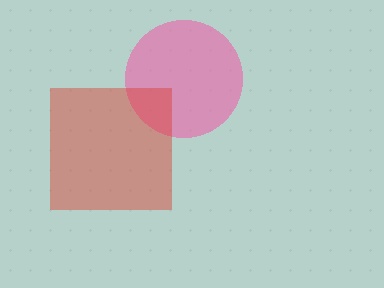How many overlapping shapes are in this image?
There are 2 overlapping shapes in the image.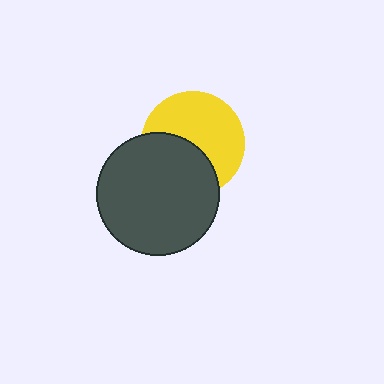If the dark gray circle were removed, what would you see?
You would see the complete yellow circle.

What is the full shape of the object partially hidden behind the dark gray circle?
The partially hidden object is a yellow circle.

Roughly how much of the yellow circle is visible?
About half of it is visible (roughly 59%).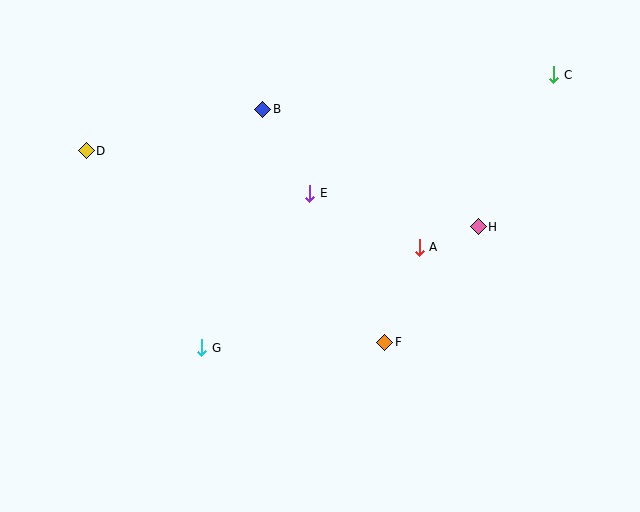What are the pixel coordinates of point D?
Point D is at (86, 151).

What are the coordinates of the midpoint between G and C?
The midpoint between G and C is at (378, 211).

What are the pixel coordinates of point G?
Point G is at (202, 348).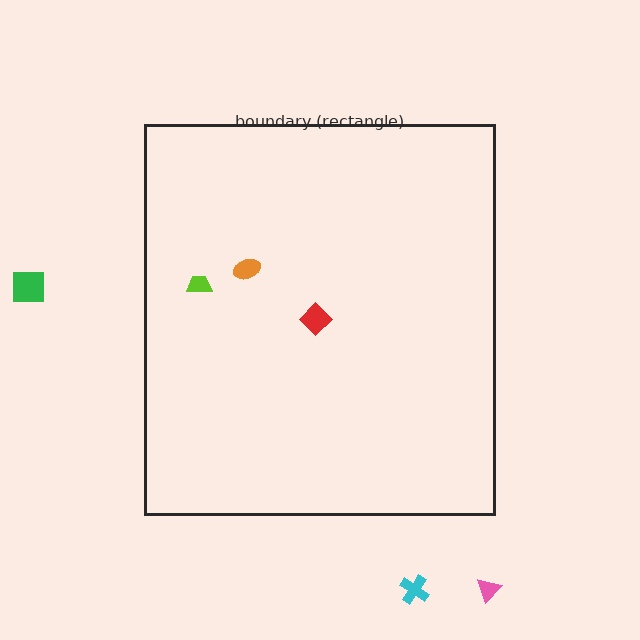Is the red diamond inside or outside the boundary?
Inside.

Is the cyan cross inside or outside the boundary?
Outside.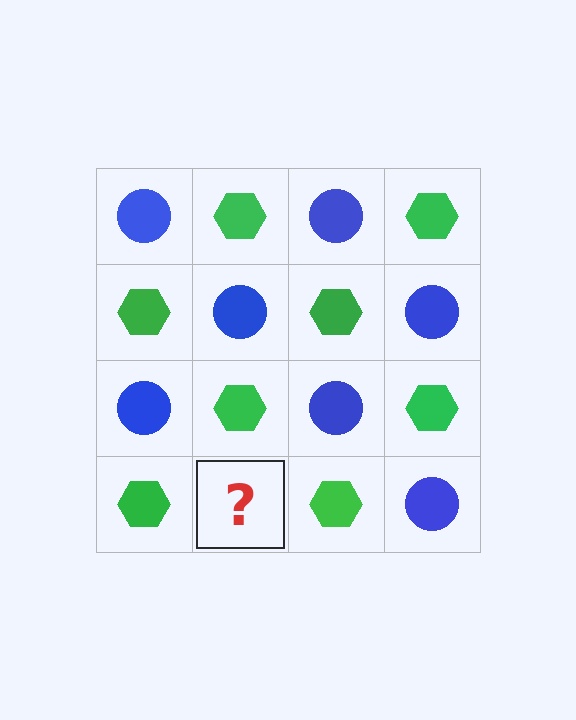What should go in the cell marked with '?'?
The missing cell should contain a blue circle.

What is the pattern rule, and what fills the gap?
The rule is that it alternates blue circle and green hexagon in a checkerboard pattern. The gap should be filled with a blue circle.